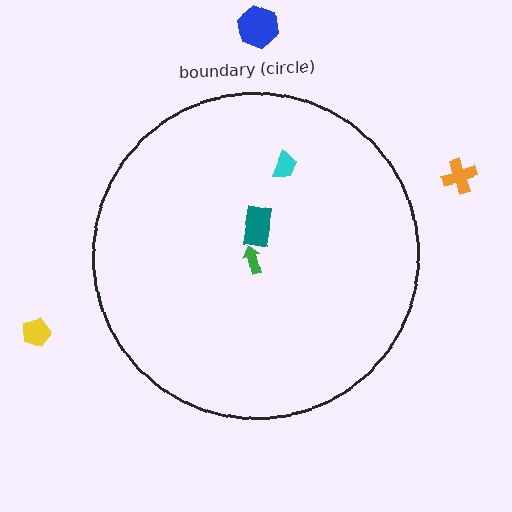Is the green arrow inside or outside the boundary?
Inside.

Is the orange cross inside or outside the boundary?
Outside.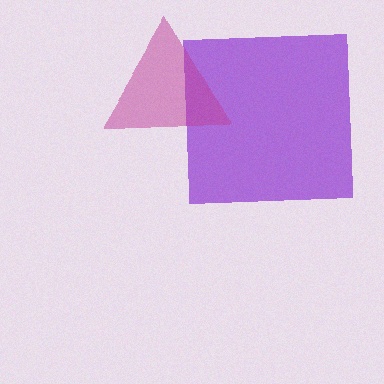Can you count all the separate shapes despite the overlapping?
Yes, there are 2 separate shapes.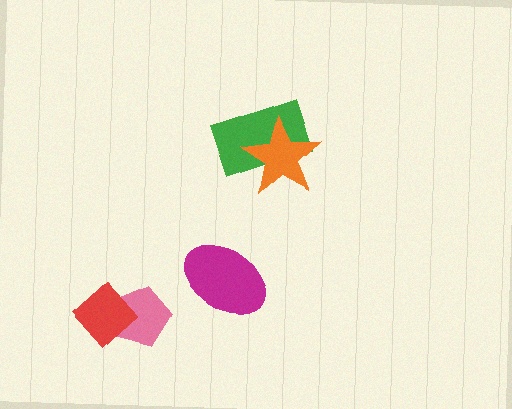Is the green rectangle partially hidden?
Yes, it is partially covered by another shape.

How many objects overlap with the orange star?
1 object overlaps with the orange star.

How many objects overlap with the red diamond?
1 object overlaps with the red diamond.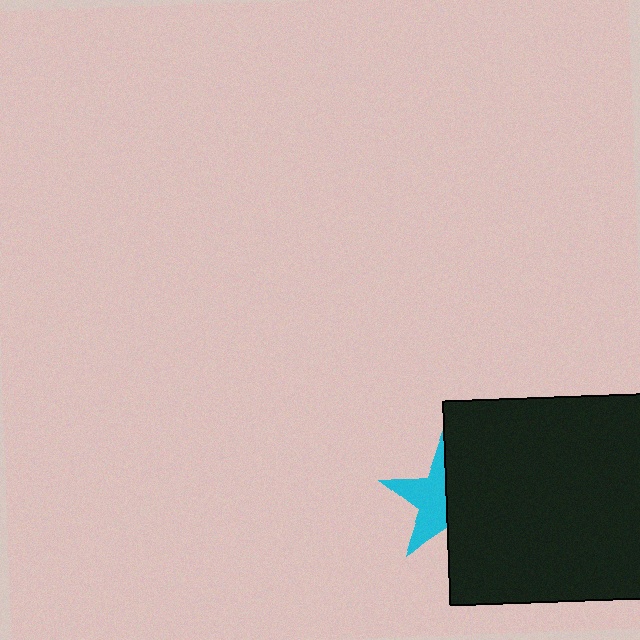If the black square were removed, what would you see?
You would see the complete cyan star.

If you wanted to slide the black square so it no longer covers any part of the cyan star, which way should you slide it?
Slide it right — that is the most direct way to separate the two shapes.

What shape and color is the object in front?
The object in front is a black square.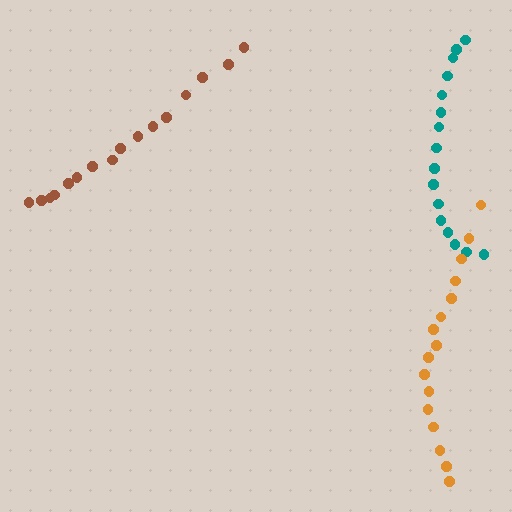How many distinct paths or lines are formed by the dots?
There are 3 distinct paths.